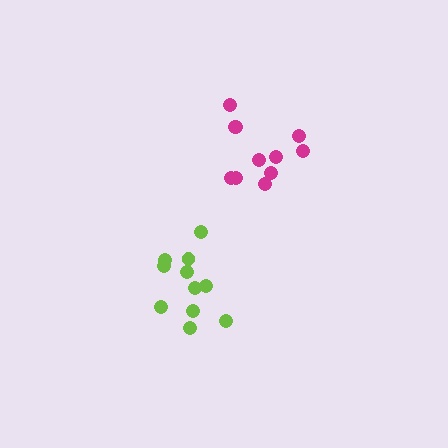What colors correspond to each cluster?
The clusters are colored: lime, magenta.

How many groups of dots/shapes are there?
There are 2 groups.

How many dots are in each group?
Group 1: 11 dots, Group 2: 11 dots (22 total).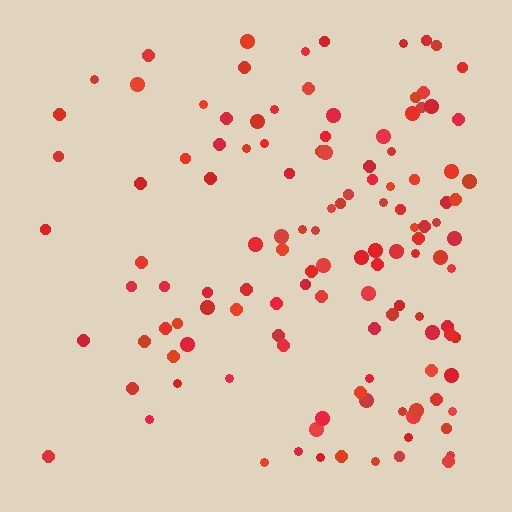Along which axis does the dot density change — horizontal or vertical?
Horizontal.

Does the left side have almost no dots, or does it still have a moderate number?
Still a moderate number, just noticeably fewer than the right.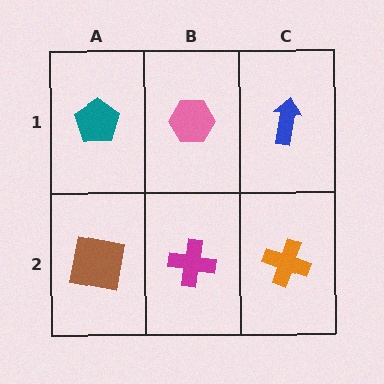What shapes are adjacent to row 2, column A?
A teal pentagon (row 1, column A), a magenta cross (row 2, column B).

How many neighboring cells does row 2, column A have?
2.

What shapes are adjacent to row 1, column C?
An orange cross (row 2, column C), a pink hexagon (row 1, column B).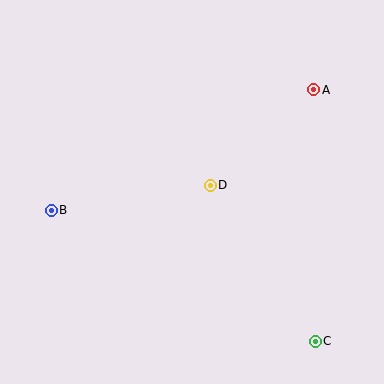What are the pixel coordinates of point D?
Point D is at (210, 185).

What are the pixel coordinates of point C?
Point C is at (315, 341).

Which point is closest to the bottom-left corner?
Point B is closest to the bottom-left corner.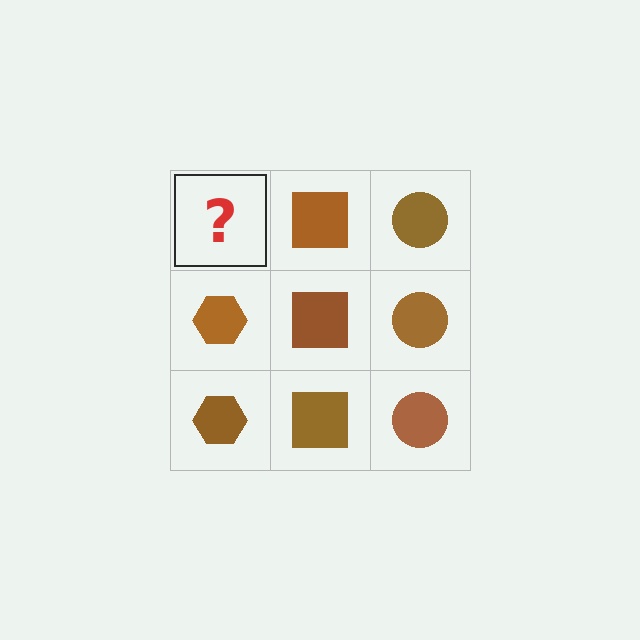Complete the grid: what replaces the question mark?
The question mark should be replaced with a brown hexagon.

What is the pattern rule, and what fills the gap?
The rule is that each column has a consistent shape. The gap should be filled with a brown hexagon.